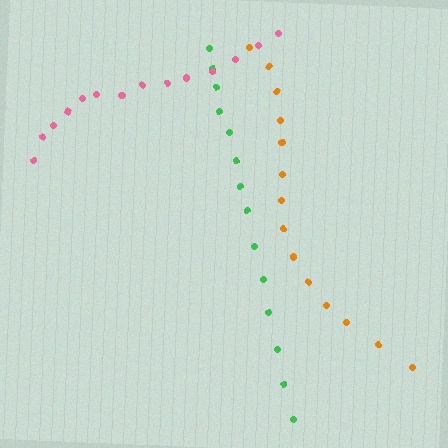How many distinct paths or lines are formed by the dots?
There are 3 distinct paths.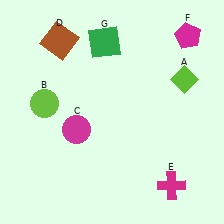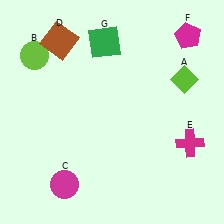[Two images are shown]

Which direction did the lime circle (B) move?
The lime circle (B) moved up.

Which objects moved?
The objects that moved are: the lime circle (B), the magenta circle (C), the magenta cross (E).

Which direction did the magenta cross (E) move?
The magenta cross (E) moved up.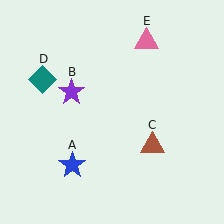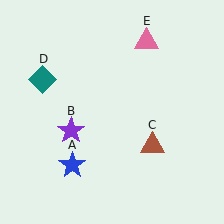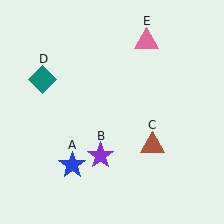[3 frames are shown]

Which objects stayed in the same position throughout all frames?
Blue star (object A) and brown triangle (object C) and teal diamond (object D) and pink triangle (object E) remained stationary.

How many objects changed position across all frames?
1 object changed position: purple star (object B).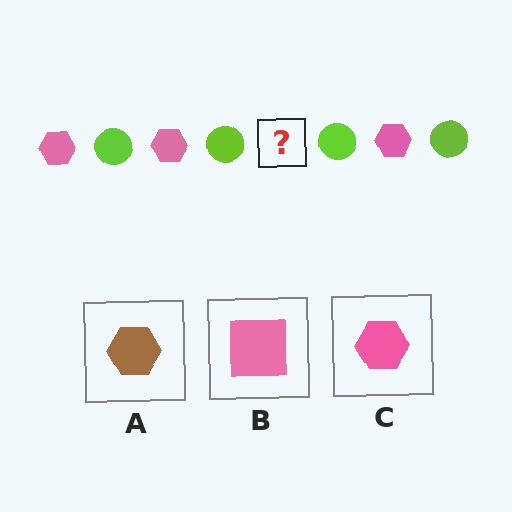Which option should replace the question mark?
Option C.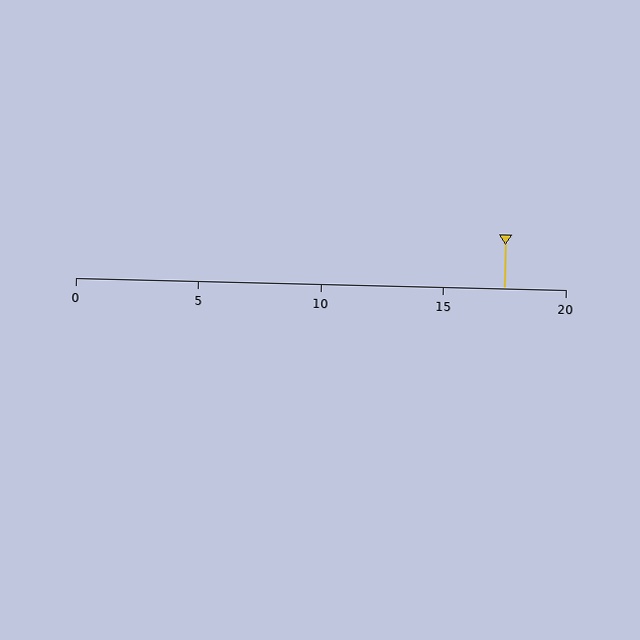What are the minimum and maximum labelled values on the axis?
The axis runs from 0 to 20.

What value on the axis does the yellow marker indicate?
The marker indicates approximately 17.5.